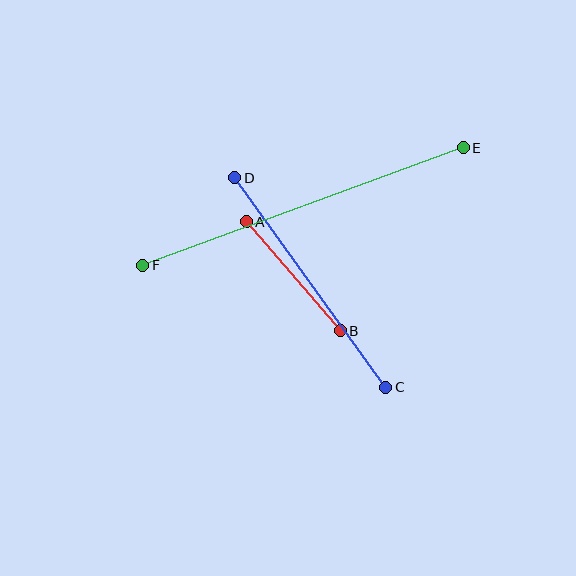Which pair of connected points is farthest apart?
Points E and F are farthest apart.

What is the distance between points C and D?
The distance is approximately 258 pixels.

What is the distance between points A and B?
The distance is approximately 144 pixels.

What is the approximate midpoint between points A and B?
The midpoint is at approximately (293, 276) pixels.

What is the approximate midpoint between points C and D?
The midpoint is at approximately (310, 283) pixels.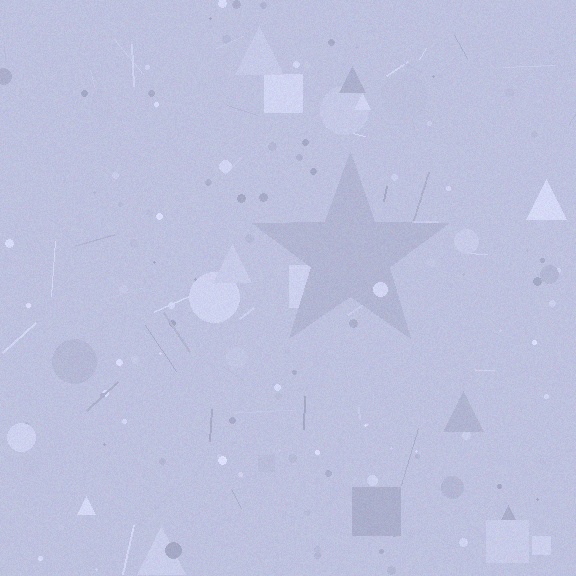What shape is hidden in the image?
A star is hidden in the image.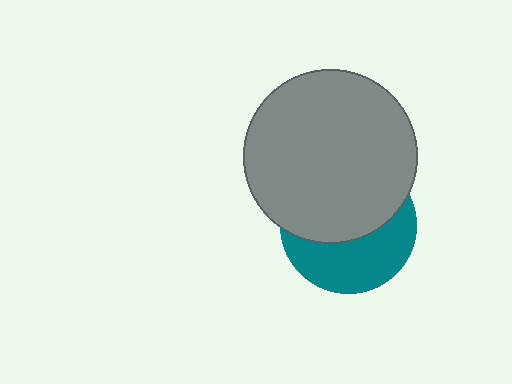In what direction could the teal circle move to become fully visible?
The teal circle could move down. That would shift it out from behind the gray circle entirely.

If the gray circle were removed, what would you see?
You would see the complete teal circle.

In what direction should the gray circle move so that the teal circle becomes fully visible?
The gray circle should move up. That is the shortest direction to clear the overlap and leave the teal circle fully visible.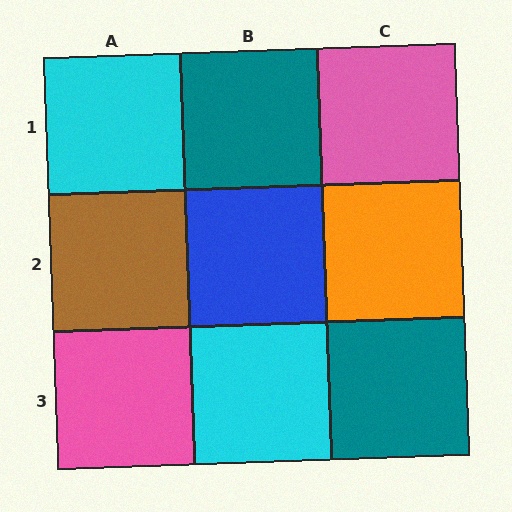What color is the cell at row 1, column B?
Teal.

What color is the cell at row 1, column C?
Pink.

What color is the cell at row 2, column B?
Blue.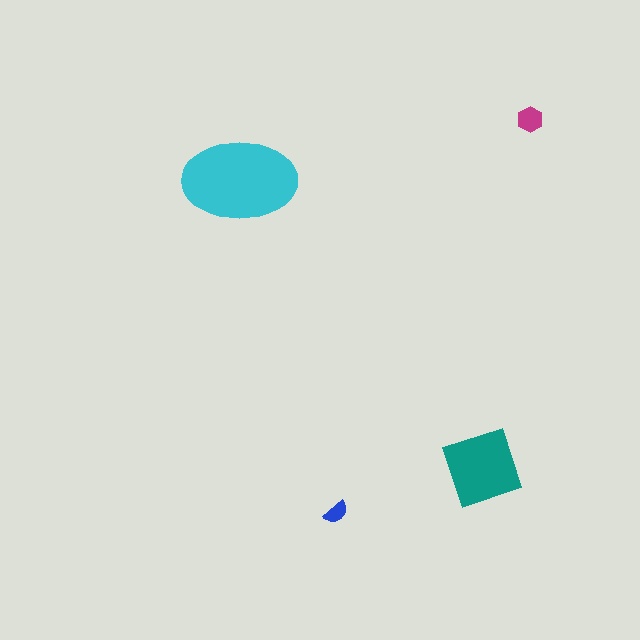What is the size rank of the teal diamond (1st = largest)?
2nd.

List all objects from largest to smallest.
The cyan ellipse, the teal diamond, the magenta hexagon, the blue semicircle.